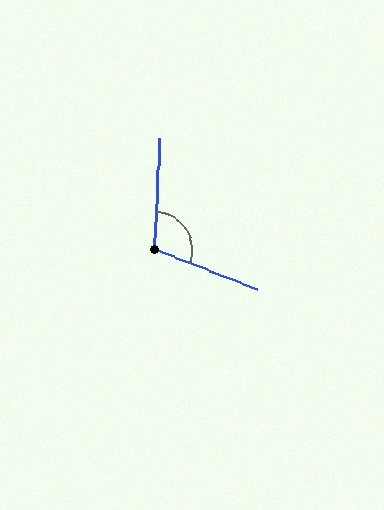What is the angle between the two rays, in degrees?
Approximately 108 degrees.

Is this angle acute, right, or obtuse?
It is obtuse.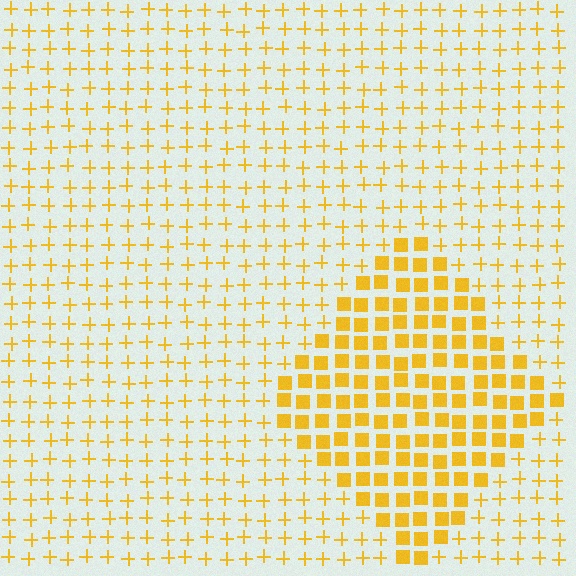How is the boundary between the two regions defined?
The boundary is defined by a change in element shape: squares inside vs. plus signs outside. All elements share the same color and spacing.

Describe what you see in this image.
The image is filled with small yellow elements arranged in a uniform grid. A diamond-shaped region contains squares, while the surrounding area contains plus signs. The boundary is defined purely by the change in element shape.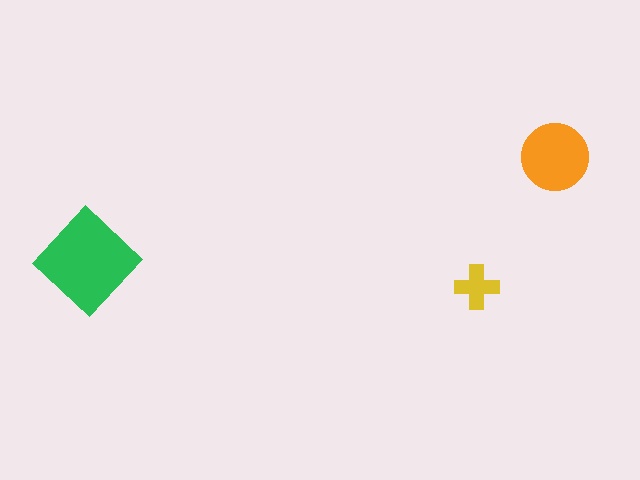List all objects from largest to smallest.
The green diamond, the orange circle, the yellow cross.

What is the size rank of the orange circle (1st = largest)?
2nd.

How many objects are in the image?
There are 3 objects in the image.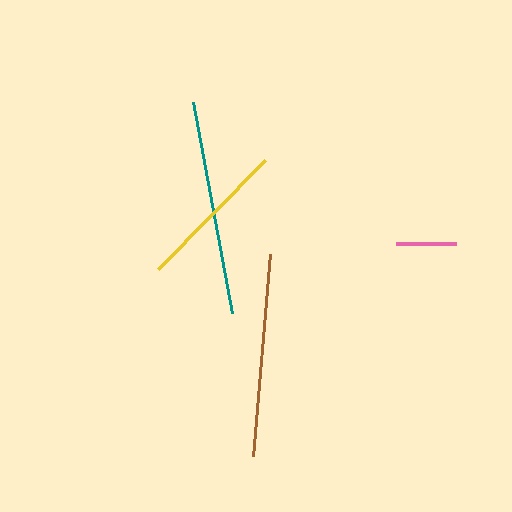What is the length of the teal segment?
The teal segment is approximately 214 pixels long.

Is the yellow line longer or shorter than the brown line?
The brown line is longer than the yellow line.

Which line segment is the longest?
The teal line is the longest at approximately 214 pixels.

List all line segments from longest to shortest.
From longest to shortest: teal, brown, yellow, pink.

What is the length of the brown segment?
The brown segment is approximately 203 pixels long.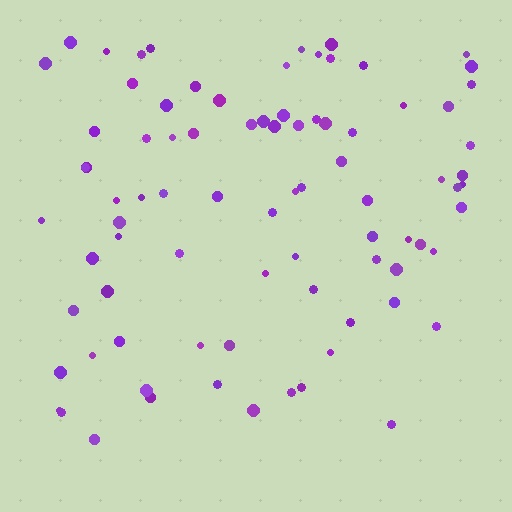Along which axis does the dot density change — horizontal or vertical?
Vertical.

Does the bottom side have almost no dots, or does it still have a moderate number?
Still a moderate number, just noticeably fewer than the top.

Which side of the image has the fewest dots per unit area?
The bottom.